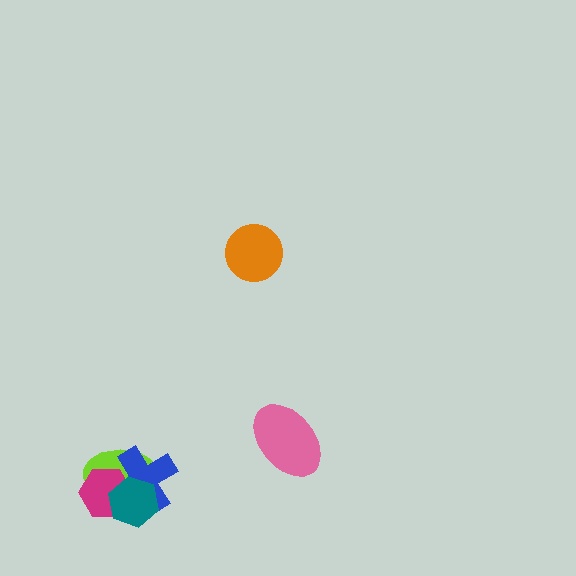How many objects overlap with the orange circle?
0 objects overlap with the orange circle.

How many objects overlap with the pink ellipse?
0 objects overlap with the pink ellipse.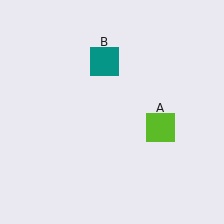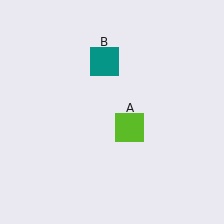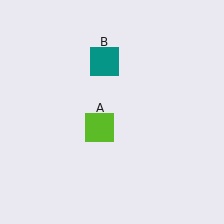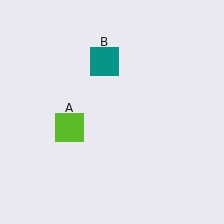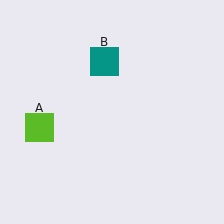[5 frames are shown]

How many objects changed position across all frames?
1 object changed position: lime square (object A).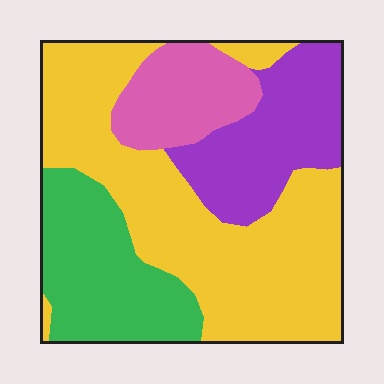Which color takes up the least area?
Pink, at roughly 15%.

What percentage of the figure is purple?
Purple takes up between a sixth and a third of the figure.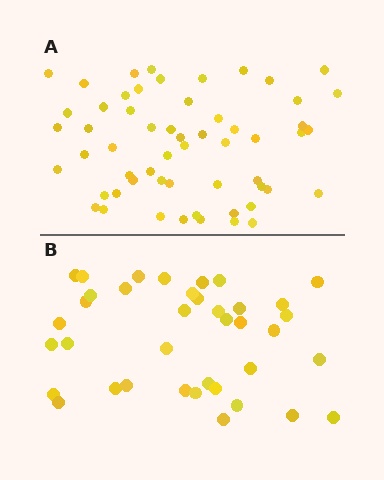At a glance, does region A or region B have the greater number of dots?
Region A (the top region) has more dots.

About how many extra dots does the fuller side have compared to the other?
Region A has approximately 20 more dots than region B.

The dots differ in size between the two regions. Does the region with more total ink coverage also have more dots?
No. Region B has more total ink coverage because its dots are larger, but region A actually contains more individual dots. Total area can be misleading — the number of items is what matters here.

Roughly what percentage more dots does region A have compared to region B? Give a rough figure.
About 50% more.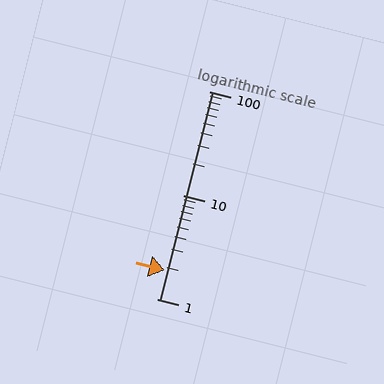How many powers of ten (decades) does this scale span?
The scale spans 2 decades, from 1 to 100.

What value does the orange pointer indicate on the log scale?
The pointer indicates approximately 1.9.